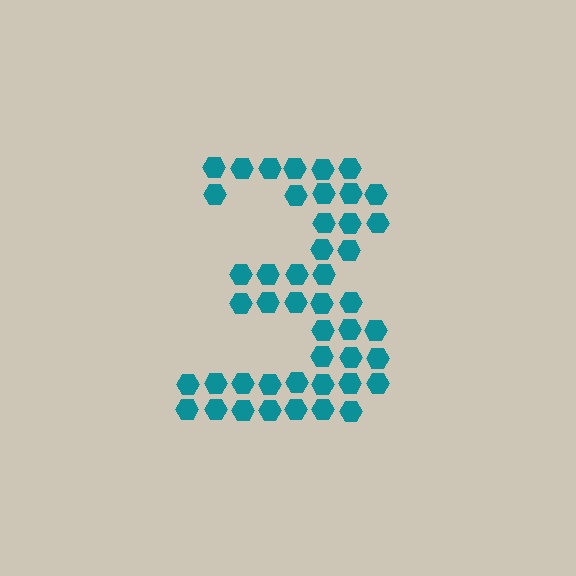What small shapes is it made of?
It is made of small hexagons.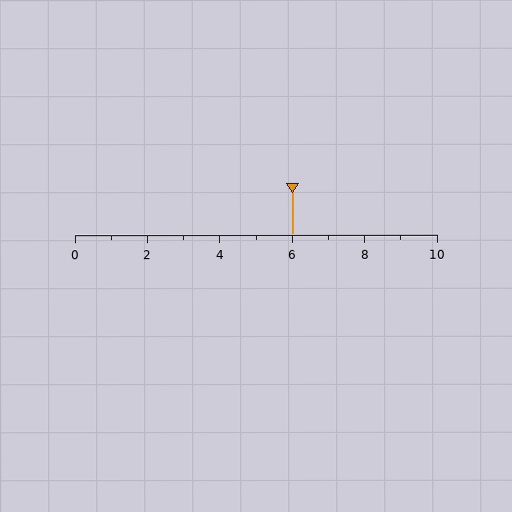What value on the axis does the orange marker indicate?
The marker indicates approximately 6.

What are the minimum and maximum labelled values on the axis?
The axis runs from 0 to 10.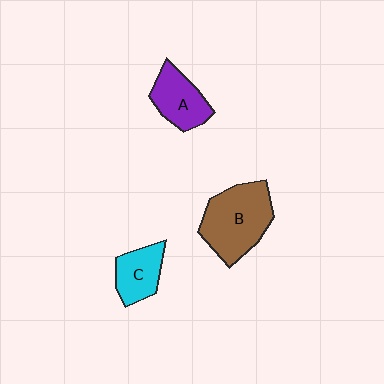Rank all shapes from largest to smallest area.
From largest to smallest: B (brown), A (purple), C (cyan).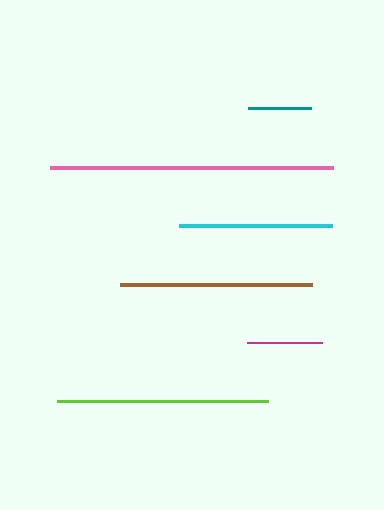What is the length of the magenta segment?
The magenta segment is approximately 75 pixels long.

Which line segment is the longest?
The pink line is the longest at approximately 284 pixels.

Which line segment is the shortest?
The teal line is the shortest at approximately 63 pixels.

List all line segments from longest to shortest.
From longest to shortest: pink, lime, brown, cyan, magenta, teal.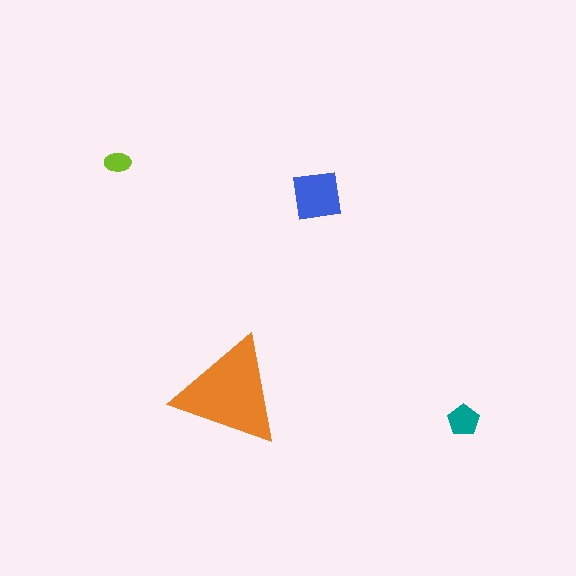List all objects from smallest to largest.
The lime ellipse, the teal pentagon, the blue square, the orange triangle.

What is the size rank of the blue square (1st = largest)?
2nd.